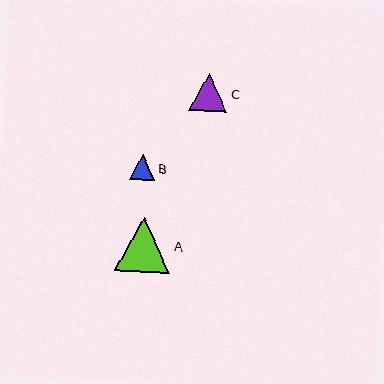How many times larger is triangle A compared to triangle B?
Triangle A is approximately 2.2 times the size of triangle B.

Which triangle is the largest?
Triangle A is the largest with a size of approximately 55 pixels.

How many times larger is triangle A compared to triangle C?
Triangle A is approximately 1.5 times the size of triangle C.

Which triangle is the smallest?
Triangle B is the smallest with a size of approximately 25 pixels.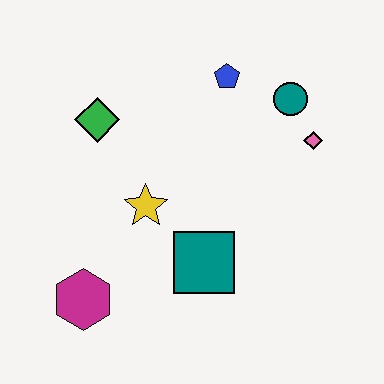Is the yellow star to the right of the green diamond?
Yes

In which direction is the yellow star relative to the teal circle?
The yellow star is to the left of the teal circle.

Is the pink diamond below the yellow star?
No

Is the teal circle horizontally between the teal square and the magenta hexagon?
No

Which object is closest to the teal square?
The yellow star is closest to the teal square.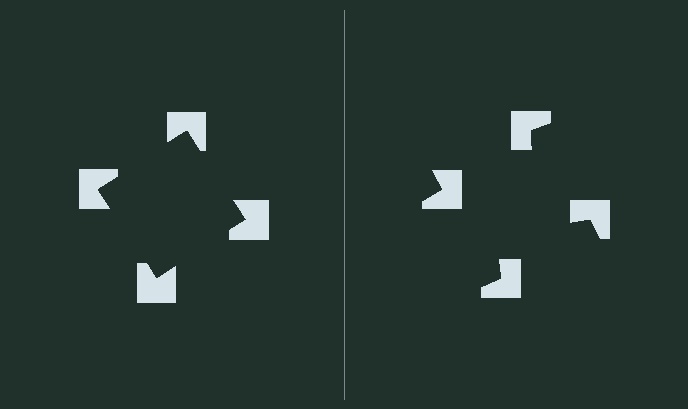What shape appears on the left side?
An illusory square.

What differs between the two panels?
The notched squares are positioned identically on both sides; only the wedge orientations differ. On the left they align to a square; on the right they are misaligned.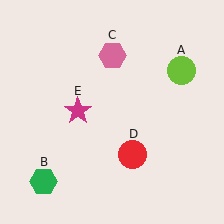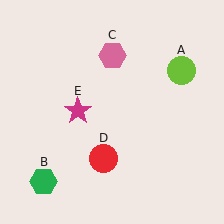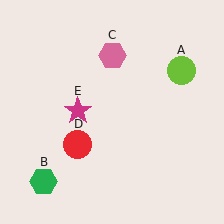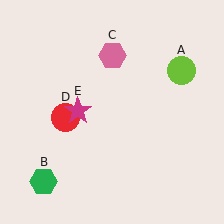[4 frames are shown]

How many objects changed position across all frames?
1 object changed position: red circle (object D).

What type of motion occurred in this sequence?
The red circle (object D) rotated clockwise around the center of the scene.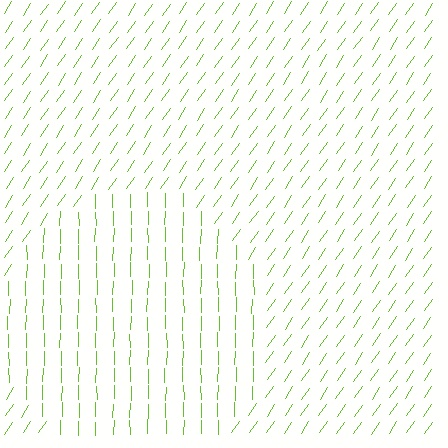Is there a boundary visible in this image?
Yes, there is a texture boundary formed by a change in line orientation.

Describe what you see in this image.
The image is filled with small lime line segments. A circle region in the image has lines oriented differently from the surrounding lines, creating a visible texture boundary.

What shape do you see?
I see a circle.